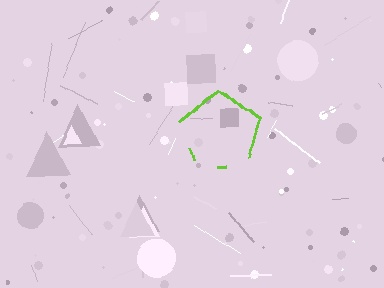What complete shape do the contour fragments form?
The contour fragments form a pentagon.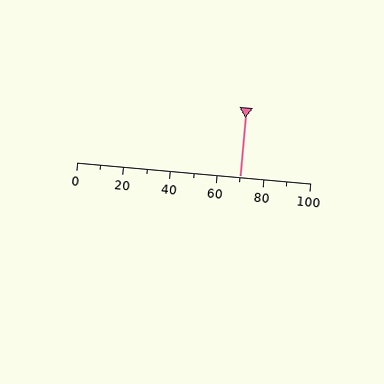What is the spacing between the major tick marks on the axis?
The major ticks are spaced 20 apart.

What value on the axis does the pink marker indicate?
The marker indicates approximately 70.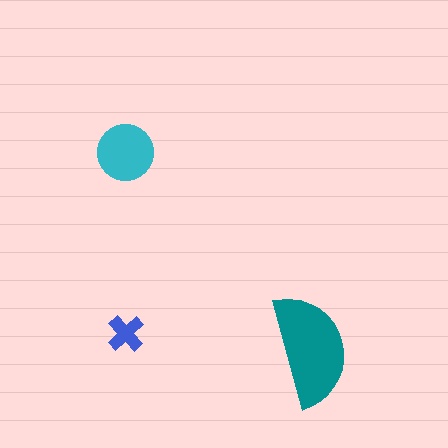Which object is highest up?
The cyan circle is topmost.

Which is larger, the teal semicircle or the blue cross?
The teal semicircle.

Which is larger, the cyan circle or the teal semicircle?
The teal semicircle.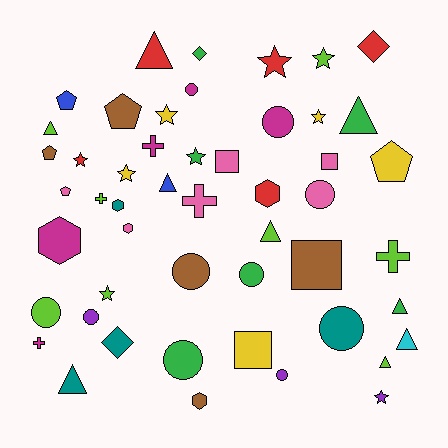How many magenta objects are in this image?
There are 5 magenta objects.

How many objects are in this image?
There are 50 objects.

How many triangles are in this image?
There are 9 triangles.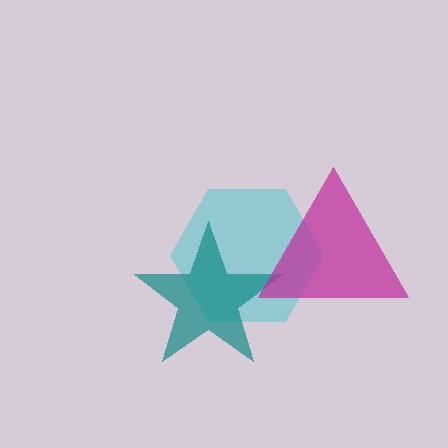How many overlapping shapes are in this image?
There are 3 overlapping shapes in the image.